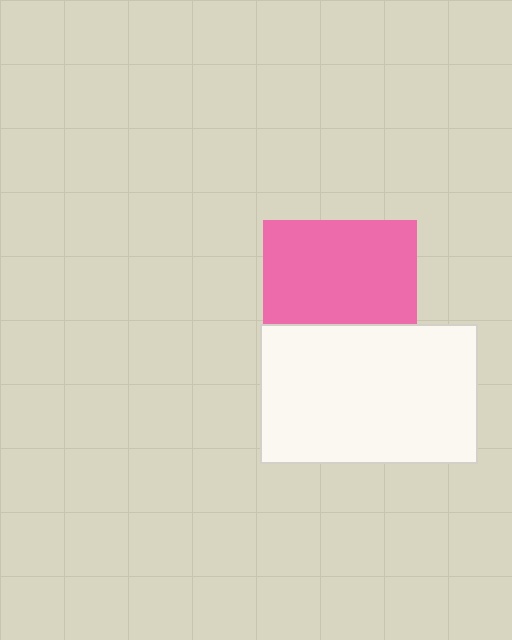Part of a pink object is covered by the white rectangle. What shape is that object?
It is a square.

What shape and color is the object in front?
The object in front is a white rectangle.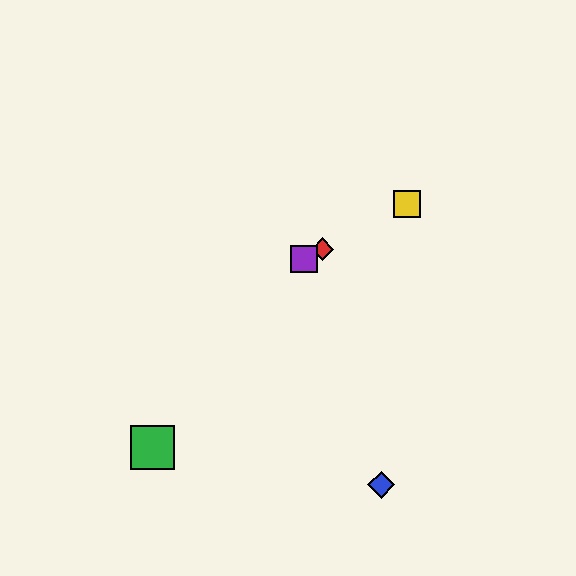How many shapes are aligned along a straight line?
3 shapes (the red diamond, the yellow square, the purple square) are aligned along a straight line.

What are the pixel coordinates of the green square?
The green square is at (153, 448).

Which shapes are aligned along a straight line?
The red diamond, the yellow square, the purple square are aligned along a straight line.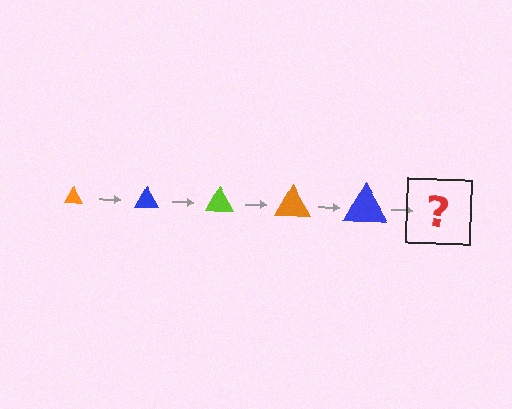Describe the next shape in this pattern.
It should be a lime triangle, larger than the previous one.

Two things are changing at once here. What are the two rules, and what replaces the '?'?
The two rules are that the triangle grows larger each step and the color cycles through orange, blue, and lime. The '?' should be a lime triangle, larger than the previous one.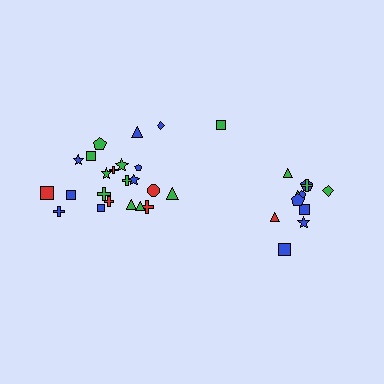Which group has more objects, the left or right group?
The left group.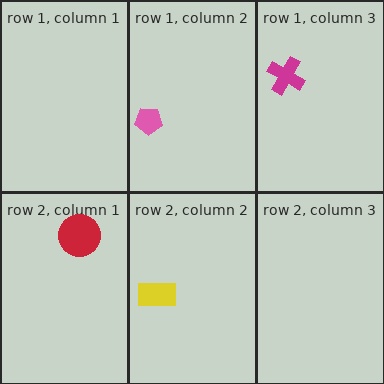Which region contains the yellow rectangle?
The row 2, column 2 region.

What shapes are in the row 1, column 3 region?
The magenta cross.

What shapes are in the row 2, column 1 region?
The red circle.